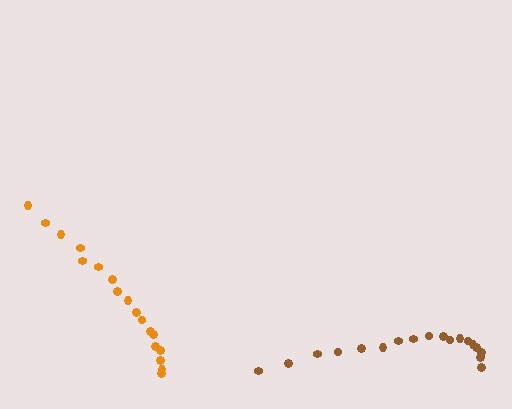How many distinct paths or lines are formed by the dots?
There are 2 distinct paths.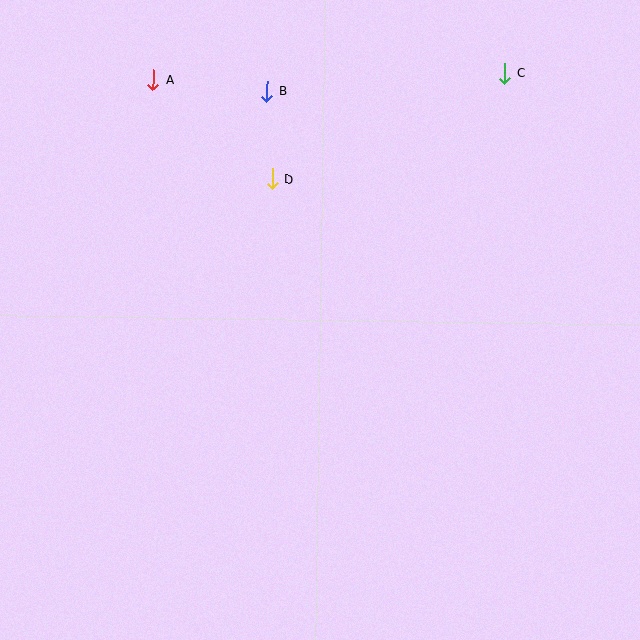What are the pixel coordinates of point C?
Point C is at (504, 73).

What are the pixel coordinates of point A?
Point A is at (153, 80).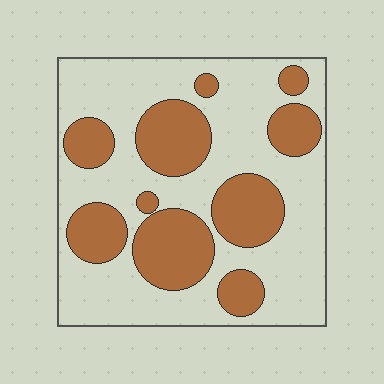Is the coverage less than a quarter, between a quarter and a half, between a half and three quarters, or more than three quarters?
Between a quarter and a half.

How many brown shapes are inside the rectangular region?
10.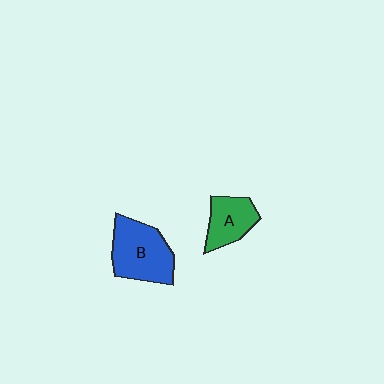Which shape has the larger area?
Shape B (blue).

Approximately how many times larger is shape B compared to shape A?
Approximately 1.6 times.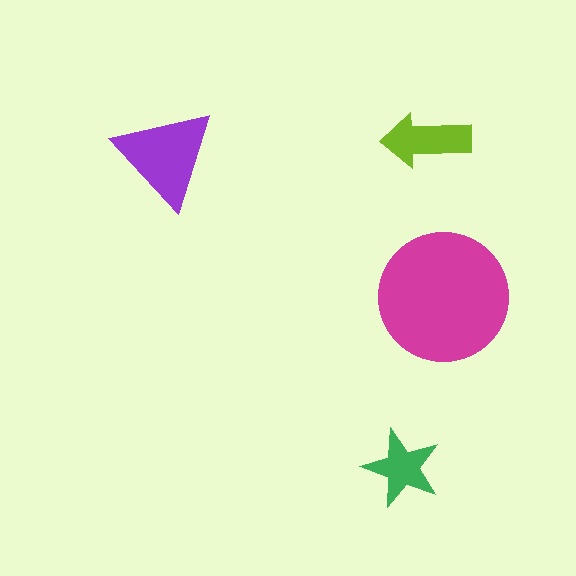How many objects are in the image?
There are 4 objects in the image.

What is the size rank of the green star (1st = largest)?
4th.